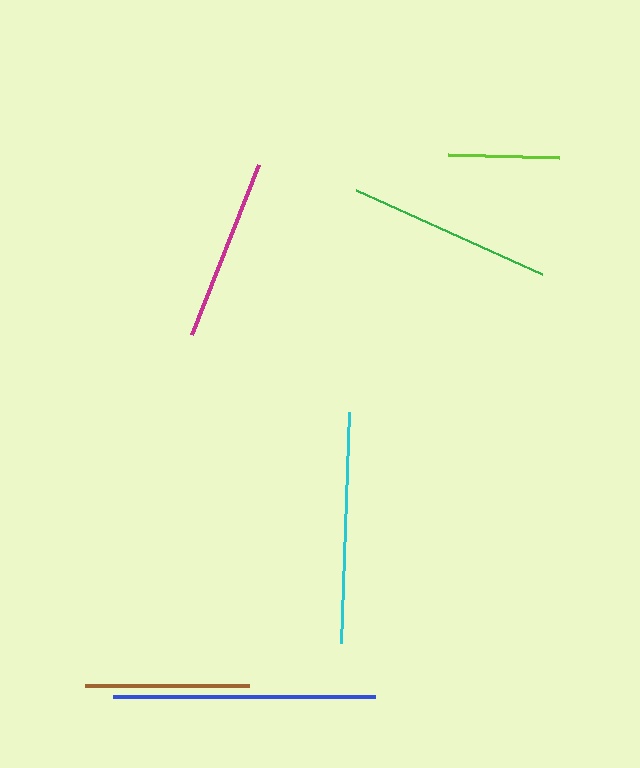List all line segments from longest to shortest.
From longest to shortest: blue, cyan, green, magenta, brown, lime.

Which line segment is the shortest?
The lime line is the shortest at approximately 111 pixels.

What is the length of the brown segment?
The brown segment is approximately 164 pixels long.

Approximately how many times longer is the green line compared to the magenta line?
The green line is approximately 1.1 times the length of the magenta line.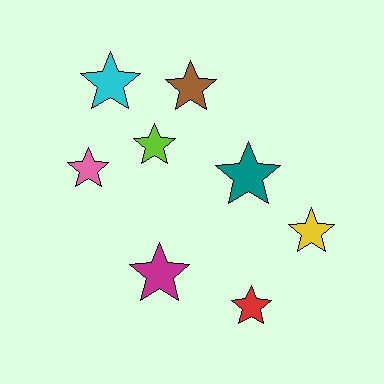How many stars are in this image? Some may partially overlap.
There are 8 stars.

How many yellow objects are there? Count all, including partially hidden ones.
There is 1 yellow object.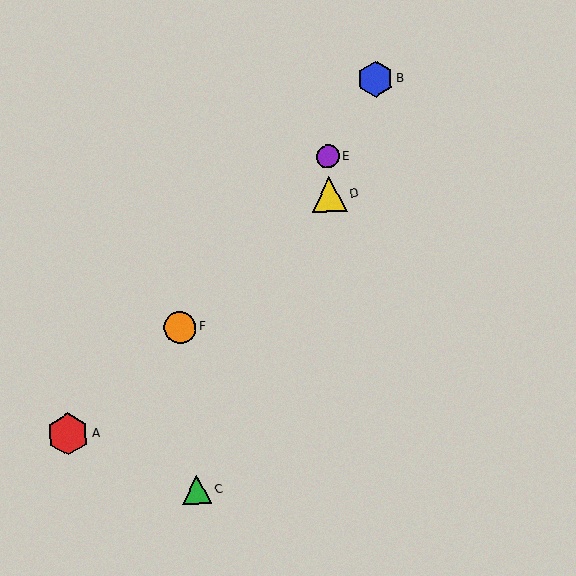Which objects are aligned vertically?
Objects D, E are aligned vertically.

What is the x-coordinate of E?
Object E is at x≈328.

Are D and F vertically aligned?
No, D is at x≈329 and F is at x≈180.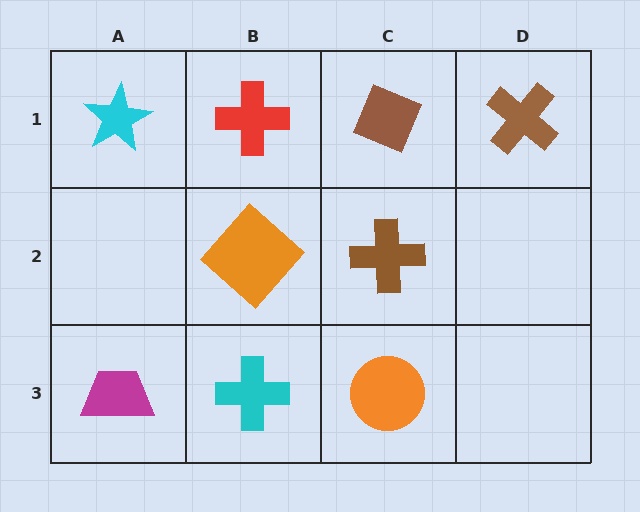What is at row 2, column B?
An orange diamond.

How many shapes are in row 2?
2 shapes.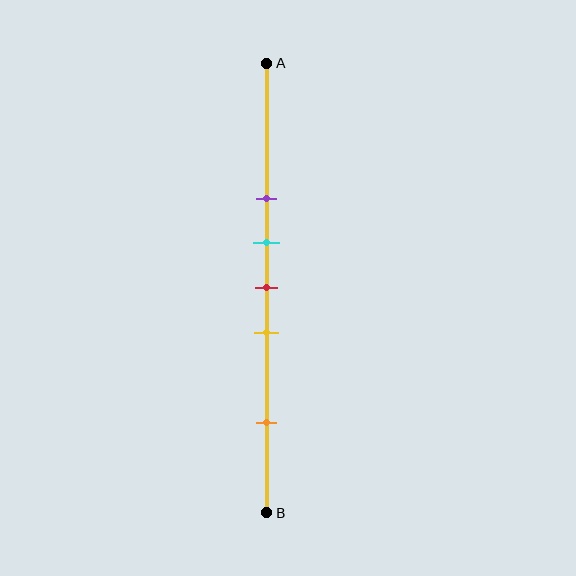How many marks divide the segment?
There are 5 marks dividing the segment.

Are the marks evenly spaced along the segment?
No, the marks are not evenly spaced.